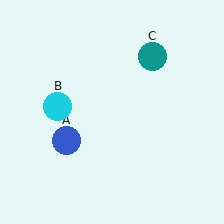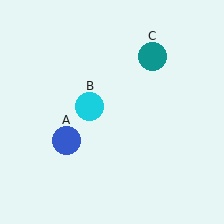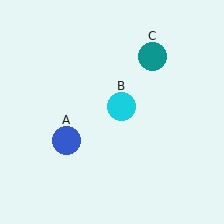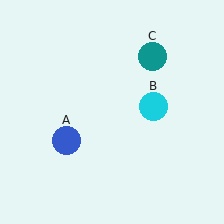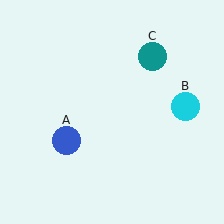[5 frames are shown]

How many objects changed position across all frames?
1 object changed position: cyan circle (object B).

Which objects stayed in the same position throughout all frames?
Blue circle (object A) and teal circle (object C) remained stationary.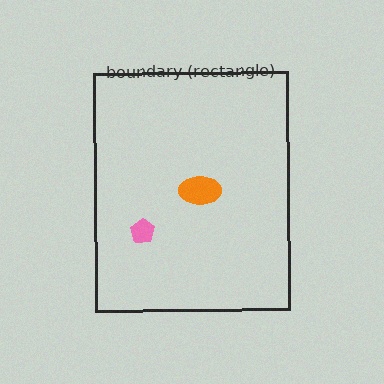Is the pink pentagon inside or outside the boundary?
Inside.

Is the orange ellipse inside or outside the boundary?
Inside.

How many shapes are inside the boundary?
2 inside, 0 outside.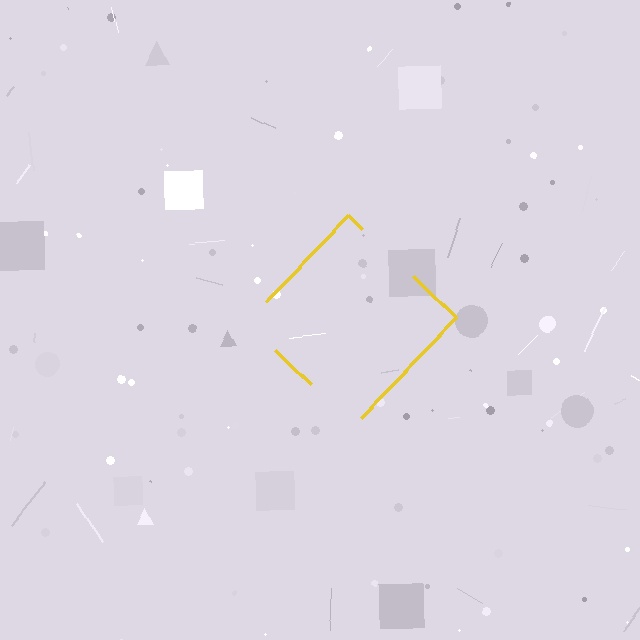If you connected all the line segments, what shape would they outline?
They would outline a diamond.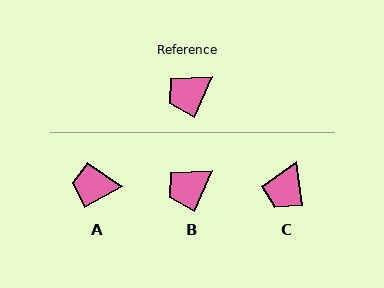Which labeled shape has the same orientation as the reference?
B.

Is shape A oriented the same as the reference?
No, it is off by about 37 degrees.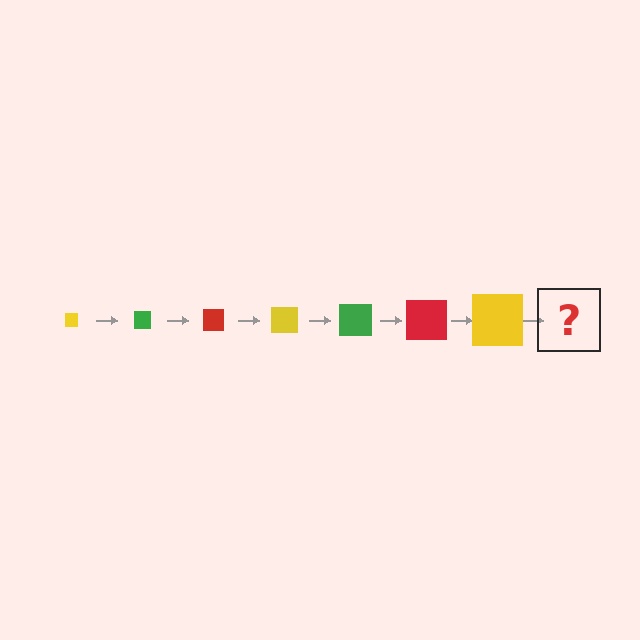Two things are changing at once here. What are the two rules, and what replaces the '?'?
The two rules are that the square grows larger each step and the color cycles through yellow, green, and red. The '?' should be a green square, larger than the previous one.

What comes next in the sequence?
The next element should be a green square, larger than the previous one.